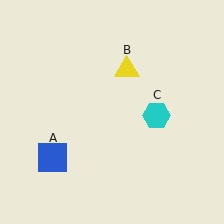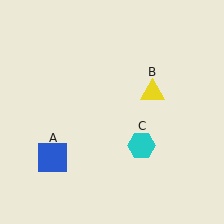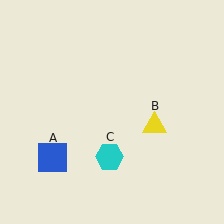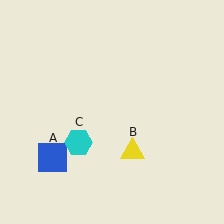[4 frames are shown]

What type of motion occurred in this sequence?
The yellow triangle (object B), cyan hexagon (object C) rotated clockwise around the center of the scene.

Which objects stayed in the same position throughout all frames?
Blue square (object A) remained stationary.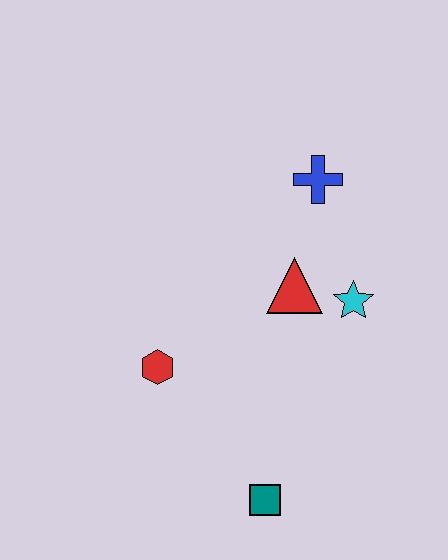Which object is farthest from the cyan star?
The teal square is farthest from the cyan star.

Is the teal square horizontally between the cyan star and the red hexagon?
Yes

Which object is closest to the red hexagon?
The red triangle is closest to the red hexagon.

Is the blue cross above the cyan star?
Yes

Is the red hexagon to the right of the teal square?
No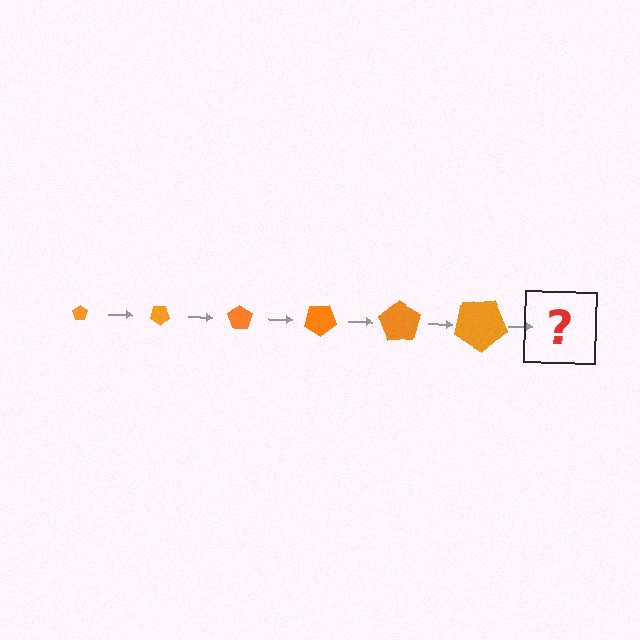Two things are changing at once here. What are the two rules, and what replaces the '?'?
The two rules are that the pentagon grows larger each step and it rotates 35 degrees each step. The '?' should be a pentagon, larger than the previous one and rotated 210 degrees from the start.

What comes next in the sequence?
The next element should be a pentagon, larger than the previous one and rotated 210 degrees from the start.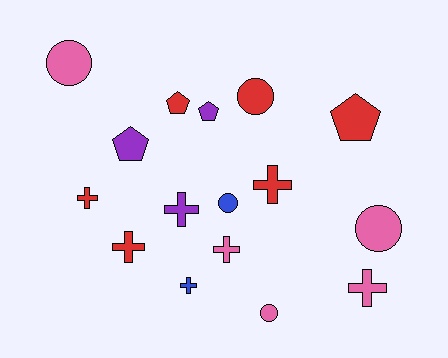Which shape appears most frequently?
Cross, with 7 objects.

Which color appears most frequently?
Red, with 6 objects.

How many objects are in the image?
There are 16 objects.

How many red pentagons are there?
There are 2 red pentagons.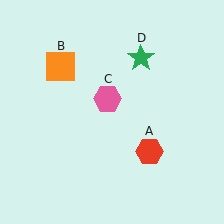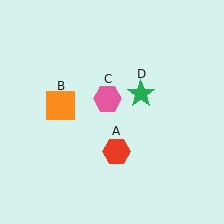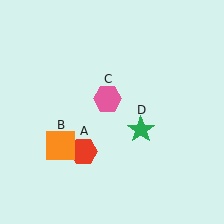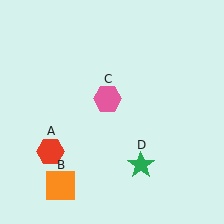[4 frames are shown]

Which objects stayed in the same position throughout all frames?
Pink hexagon (object C) remained stationary.